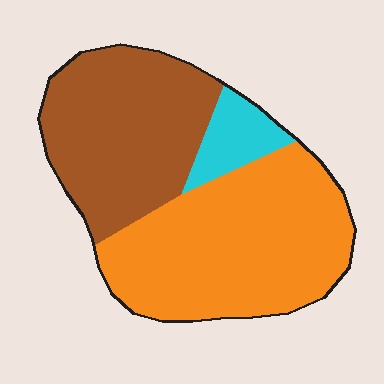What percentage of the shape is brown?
Brown covers roughly 40% of the shape.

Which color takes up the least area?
Cyan, at roughly 10%.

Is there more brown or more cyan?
Brown.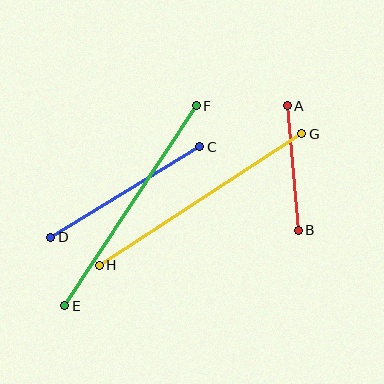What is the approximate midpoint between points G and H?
The midpoint is at approximately (201, 200) pixels.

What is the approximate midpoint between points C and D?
The midpoint is at approximately (125, 192) pixels.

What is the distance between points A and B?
The distance is approximately 125 pixels.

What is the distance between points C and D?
The distance is approximately 174 pixels.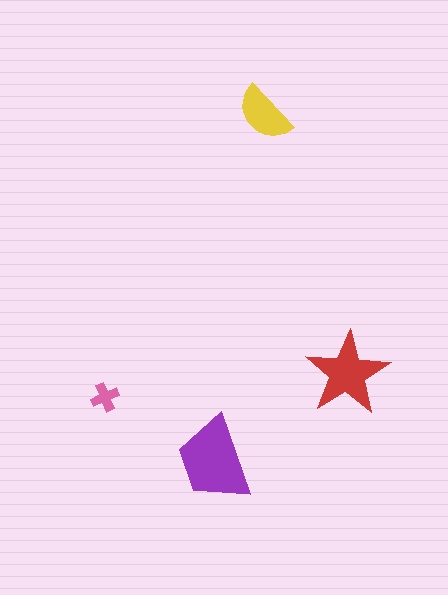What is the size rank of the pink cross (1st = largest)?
4th.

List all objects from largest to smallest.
The purple trapezoid, the red star, the yellow semicircle, the pink cross.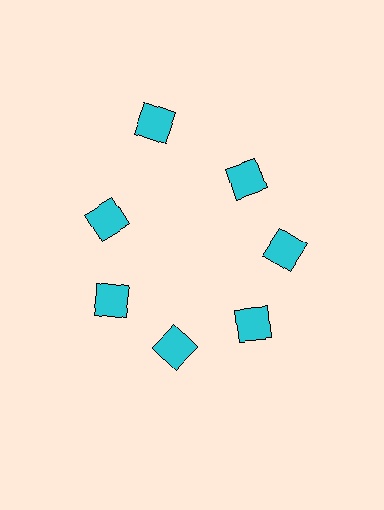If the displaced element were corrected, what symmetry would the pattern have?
It would have 7-fold rotational symmetry — the pattern would map onto itself every 51 degrees.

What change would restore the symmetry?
The symmetry would be restored by moving it inward, back onto the ring so that all 7 diamonds sit at equal angles and equal distance from the center.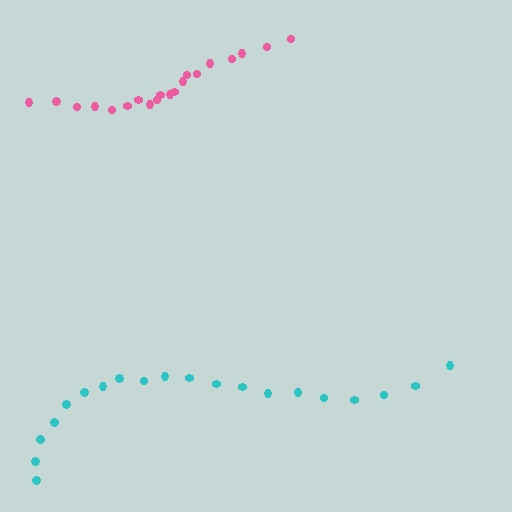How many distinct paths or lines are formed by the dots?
There are 2 distinct paths.